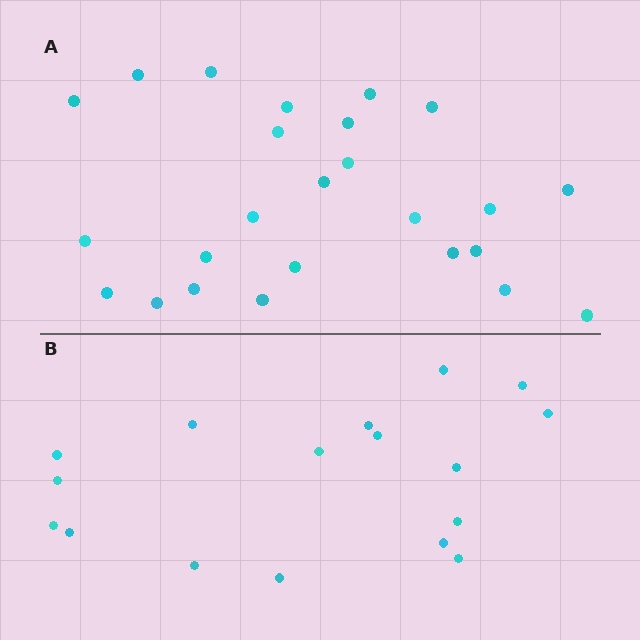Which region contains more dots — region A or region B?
Region A (the top region) has more dots.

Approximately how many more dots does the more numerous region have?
Region A has roughly 8 or so more dots than region B.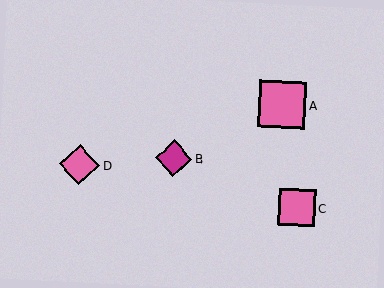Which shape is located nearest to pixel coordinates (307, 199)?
The pink square (labeled C) at (297, 208) is nearest to that location.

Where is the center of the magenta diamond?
The center of the magenta diamond is at (174, 158).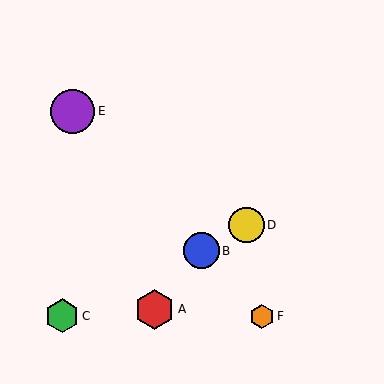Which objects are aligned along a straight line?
Objects B, E, F are aligned along a straight line.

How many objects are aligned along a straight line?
3 objects (B, E, F) are aligned along a straight line.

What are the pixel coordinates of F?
Object F is at (262, 316).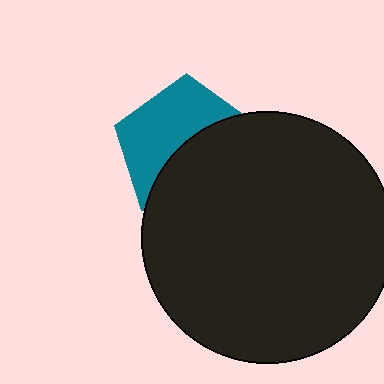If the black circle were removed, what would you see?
You would see the complete teal pentagon.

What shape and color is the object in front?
The object in front is a black circle.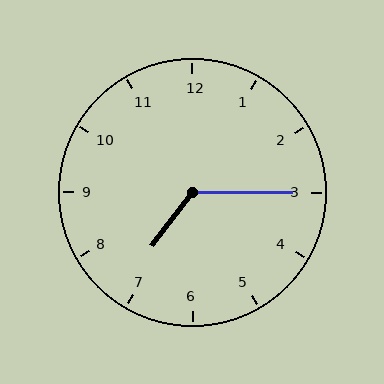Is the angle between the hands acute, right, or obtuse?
It is obtuse.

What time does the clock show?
7:15.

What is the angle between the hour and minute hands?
Approximately 128 degrees.